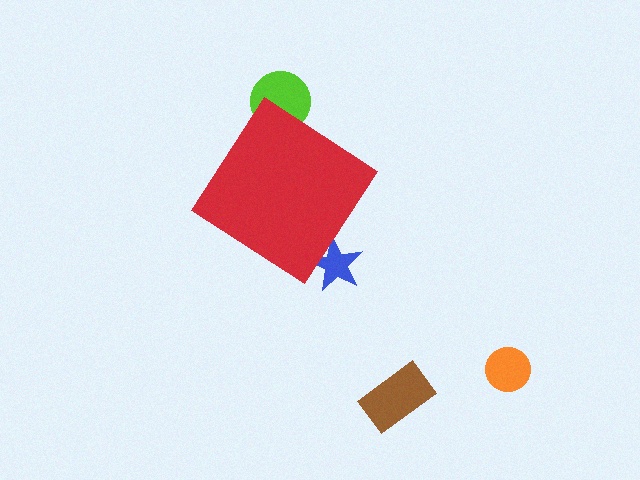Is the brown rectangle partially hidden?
No, the brown rectangle is fully visible.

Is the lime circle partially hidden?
Yes, the lime circle is partially hidden behind the red diamond.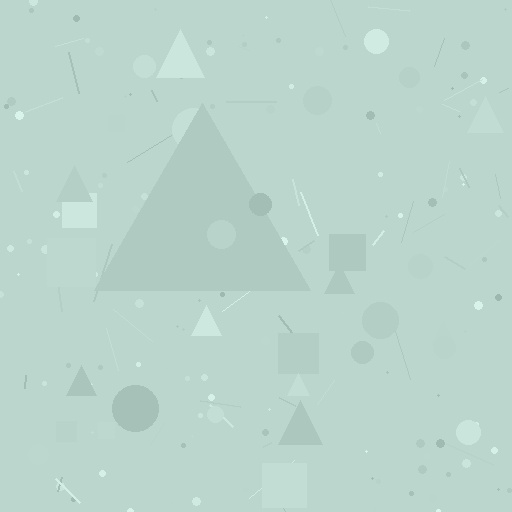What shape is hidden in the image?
A triangle is hidden in the image.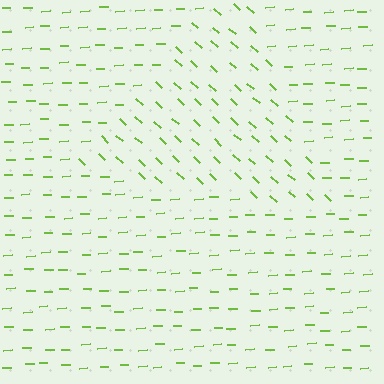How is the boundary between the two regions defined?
The boundary is defined purely by a change in line orientation (approximately 45 degrees difference). All lines are the same color and thickness.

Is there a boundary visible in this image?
Yes, there is a texture boundary formed by a change in line orientation.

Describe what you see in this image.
The image is filled with small lime line segments. A triangle region in the image has lines oriented differently from the surrounding lines, creating a visible texture boundary.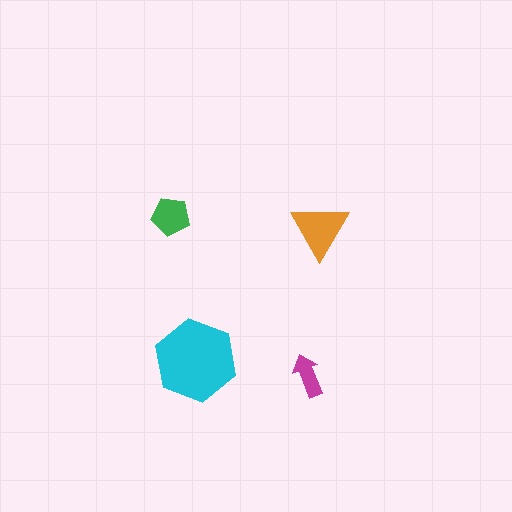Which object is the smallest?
The magenta arrow.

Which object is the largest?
The cyan hexagon.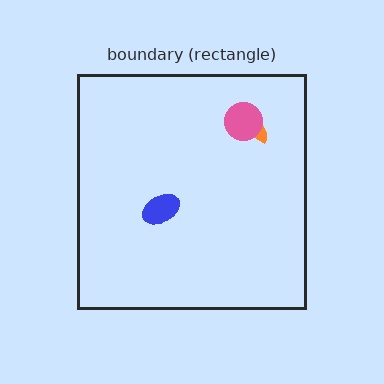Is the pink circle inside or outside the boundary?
Inside.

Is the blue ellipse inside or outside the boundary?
Inside.